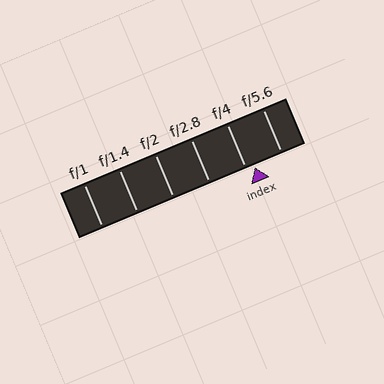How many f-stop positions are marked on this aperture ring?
There are 6 f-stop positions marked.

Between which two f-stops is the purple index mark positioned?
The index mark is between f/4 and f/5.6.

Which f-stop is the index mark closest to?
The index mark is closest to f/4.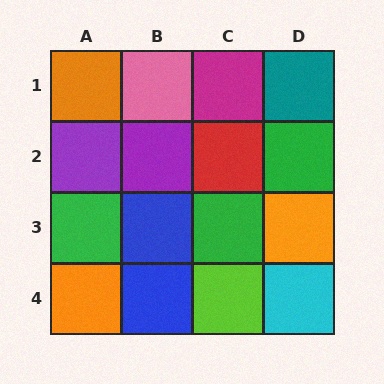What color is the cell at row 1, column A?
Orange.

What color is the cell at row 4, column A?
Orange.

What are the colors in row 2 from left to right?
Purple, purple, red, green.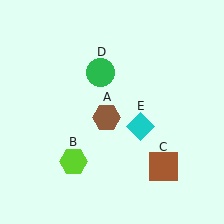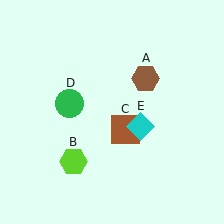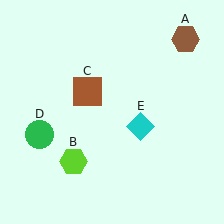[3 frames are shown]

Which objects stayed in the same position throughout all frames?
Lime hexagon (object B) and cyan diamond (object E) remained stationary.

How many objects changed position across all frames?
3 objects changed position: brown hexagon (object A), brown square (object C), green circle (object D).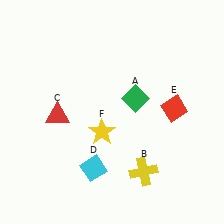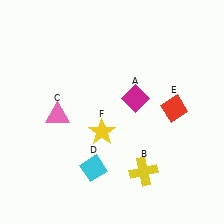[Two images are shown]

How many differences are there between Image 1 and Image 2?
There are 2 differences between the two images.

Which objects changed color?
A changed from green to magenta. C changed from red to pink.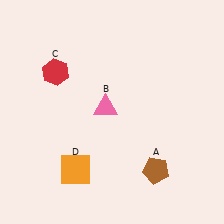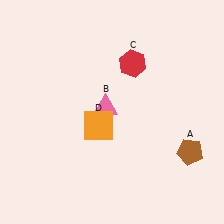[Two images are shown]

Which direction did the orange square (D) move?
The orange square (D) moved up.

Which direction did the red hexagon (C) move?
The red hexagon (C) moved right.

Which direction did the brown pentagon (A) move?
The brown pentagon (A) moved right.